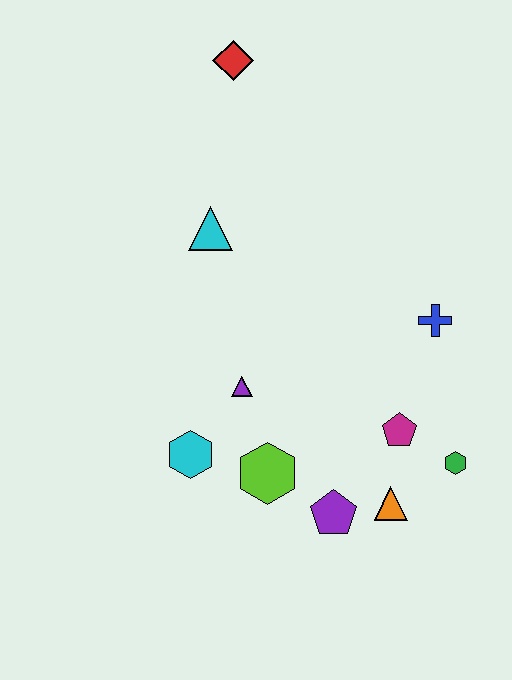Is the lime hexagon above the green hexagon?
No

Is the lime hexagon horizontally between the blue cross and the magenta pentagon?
No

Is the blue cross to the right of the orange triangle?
Yes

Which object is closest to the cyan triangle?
The purple triangle is closest to the cyan triangle.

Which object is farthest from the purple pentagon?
The red diamond is farthest from the purple pentagon.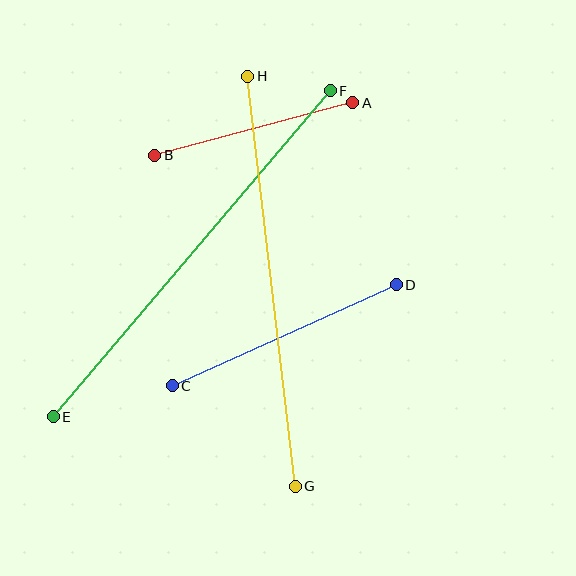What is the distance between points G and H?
The distance is approximately 413 pixels.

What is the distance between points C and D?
The distance is approximately 246 pixels.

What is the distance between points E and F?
The distance is approximately 428 pixels.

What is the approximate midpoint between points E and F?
The midpoint is at approximately (192, 254) pixels.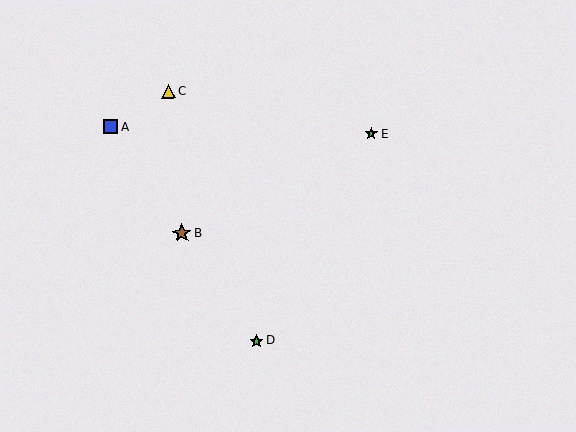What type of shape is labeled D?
Shape D is a green star.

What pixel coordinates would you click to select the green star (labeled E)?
Click at (372, 134) to select the green star E.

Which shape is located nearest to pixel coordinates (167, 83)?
The yellow triangle (labeled C) at (169, 91) is nearest to that location.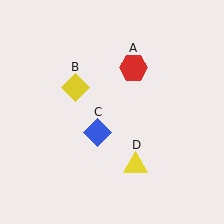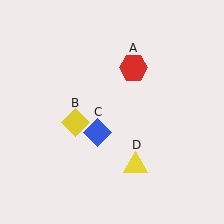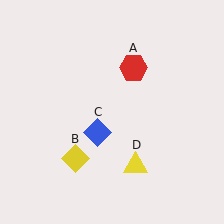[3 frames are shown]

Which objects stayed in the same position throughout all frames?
Red hexagon (object A) and blue diamond (object C) and yellow triangle (object D) remained stationary.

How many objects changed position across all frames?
1 object changed position: yellow diamond (object B).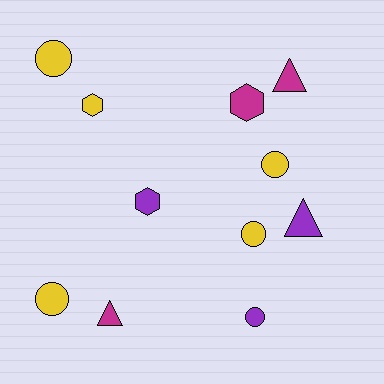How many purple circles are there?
There is 1 purple circle.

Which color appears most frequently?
Yellow, with 5 objects.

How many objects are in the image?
There are 11 objects.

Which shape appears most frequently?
Circle, with 5 objects.